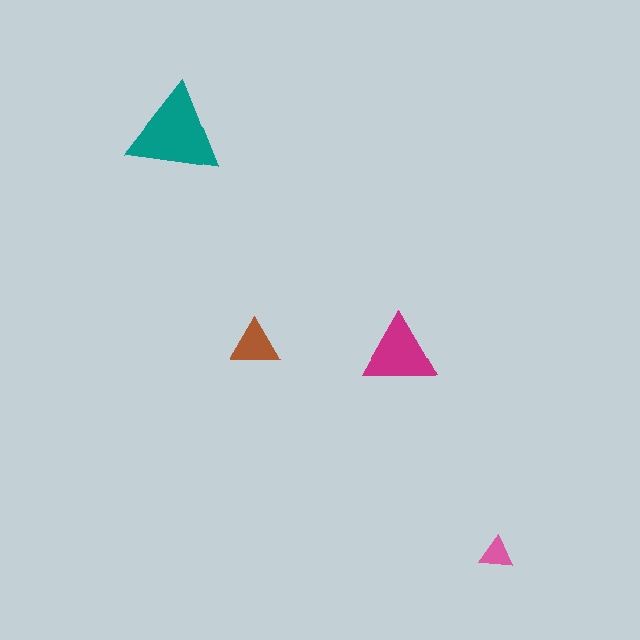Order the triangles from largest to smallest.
the teal one, the magenta one, the brown one, the pink one.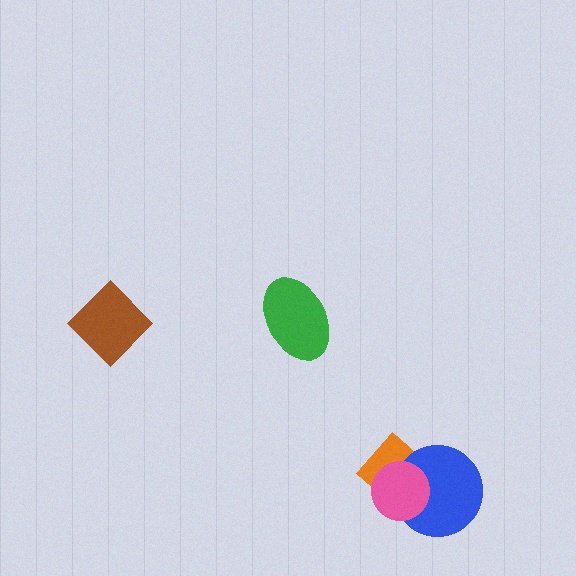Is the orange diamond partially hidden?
Yes, it is partially covered by another shape.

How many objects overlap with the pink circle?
2 objects overlap with the pink circle.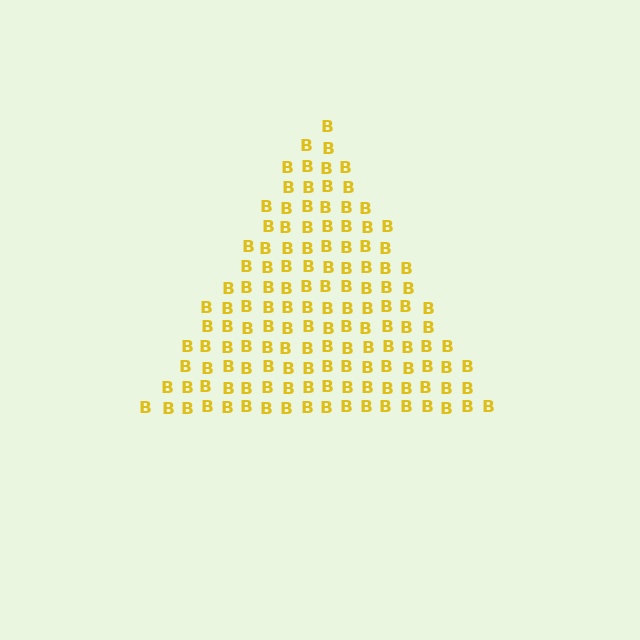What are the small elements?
The small elements are letter B's.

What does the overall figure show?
The overall figure shows a triangle.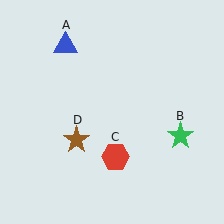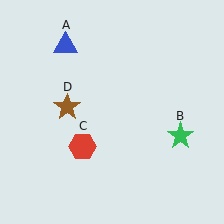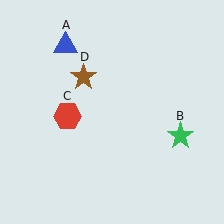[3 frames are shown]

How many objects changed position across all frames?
2 objects changed position: red hexagon (object C), brown star (object D).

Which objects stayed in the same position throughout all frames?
Blue triangle (object A) and green star (object B) remained stationary.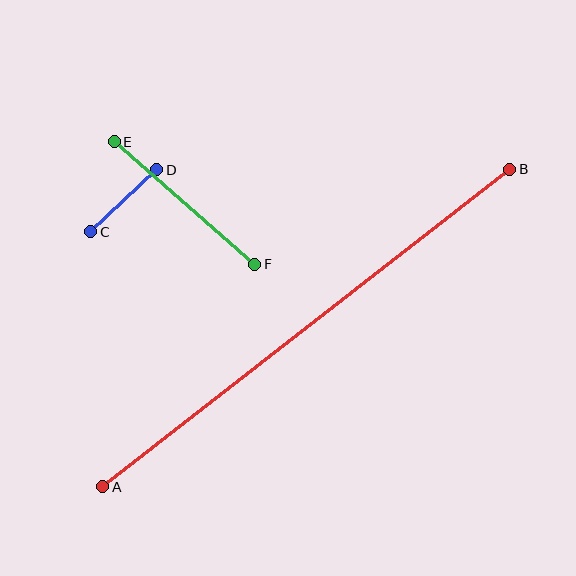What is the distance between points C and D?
The distance is approximately 90 pixels.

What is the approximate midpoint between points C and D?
The midpoint is at approximately (124, 201) pixels.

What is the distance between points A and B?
The distance is approximately 516 pixels.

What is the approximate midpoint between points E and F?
The midpoint is at approximately (184, 203) pixels.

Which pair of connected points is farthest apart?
Points A and B are farthest apart.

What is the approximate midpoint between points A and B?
The midpoint is at approximately (306, 328) pixels.